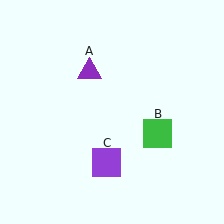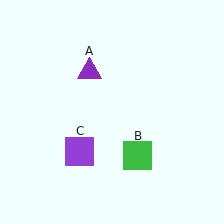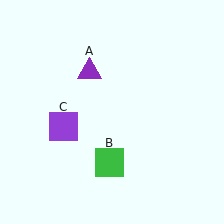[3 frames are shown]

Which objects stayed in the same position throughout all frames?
Purple triangle (object A) remained stationary.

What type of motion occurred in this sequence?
The green square (object B), purple square (object C) rotated clockwise around the center of the scene.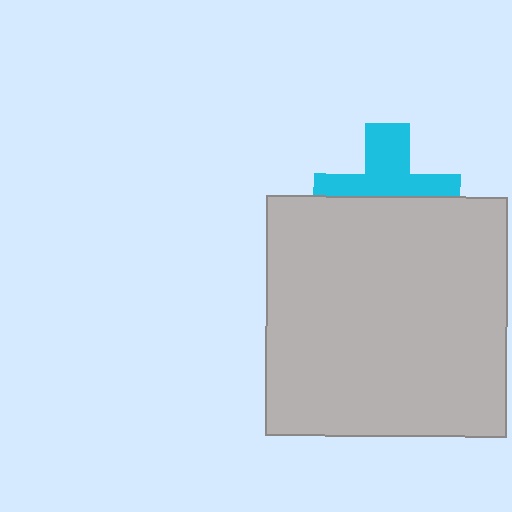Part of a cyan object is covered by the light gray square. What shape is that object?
It is a cross.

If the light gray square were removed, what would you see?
You would see the complete cyan cross.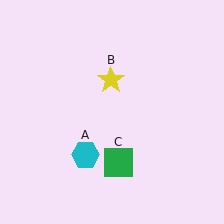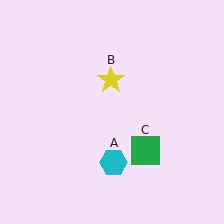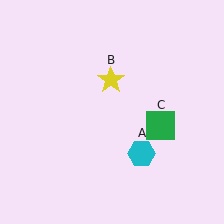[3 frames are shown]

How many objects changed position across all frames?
2 objects changed position: cyan hexagon (object A), green square (object C).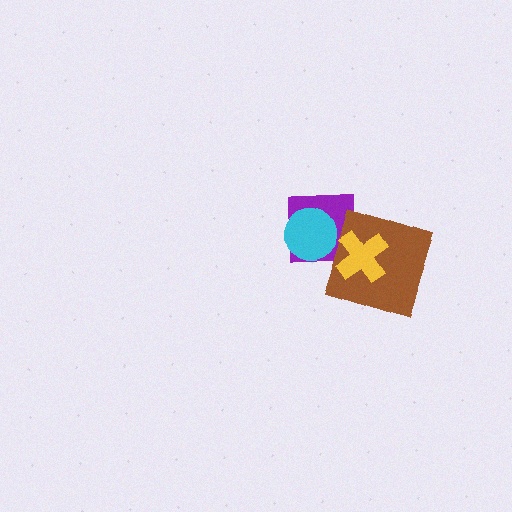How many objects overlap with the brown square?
2 objects overlap with the brown square.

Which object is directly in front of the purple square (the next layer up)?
The cyan circle is directly in front of the purple square.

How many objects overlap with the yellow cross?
2 objects overlap with the yellow cross.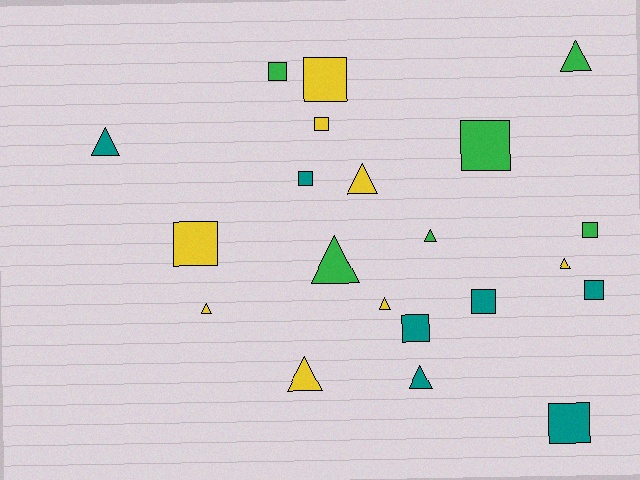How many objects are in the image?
There are 21 objects.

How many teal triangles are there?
There are 2 teal triangles.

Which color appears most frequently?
Yellow, with 8 objects.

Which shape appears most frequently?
Square, with 11 objects.